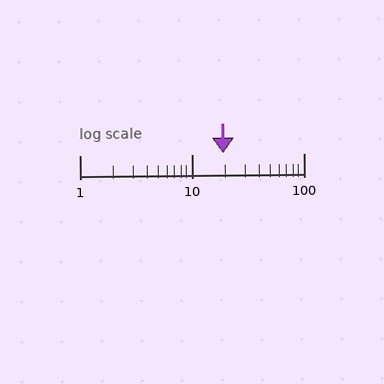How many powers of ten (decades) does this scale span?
The scale spans 2 decades, from 1 to 100.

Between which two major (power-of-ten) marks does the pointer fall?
The pointer is between 10 and 100.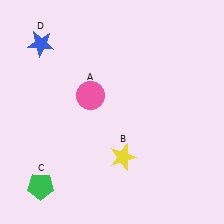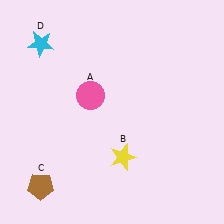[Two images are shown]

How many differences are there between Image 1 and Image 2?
There are 2 differences between the two images.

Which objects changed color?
C changed from green to brown. D changed from blue to cyan.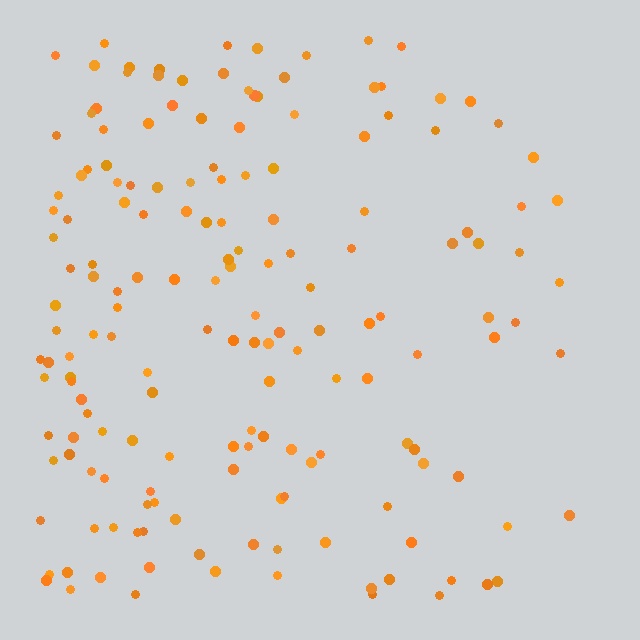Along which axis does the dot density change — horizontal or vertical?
Horizontal.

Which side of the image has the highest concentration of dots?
The left.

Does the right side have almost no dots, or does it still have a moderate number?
Still a moderate number, just noticeably fewer than the left.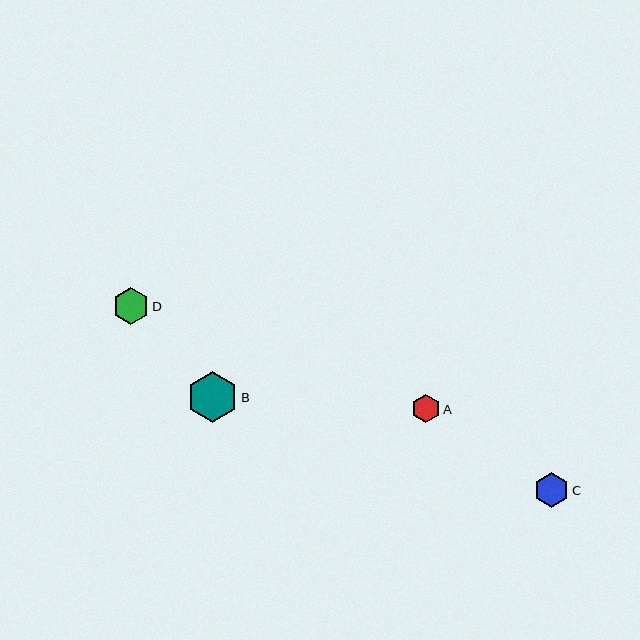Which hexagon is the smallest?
Hexagon A is the smallest with a size of approximately 28 pixels.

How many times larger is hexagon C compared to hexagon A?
Hexagon C is approximately 1.2 times the size of hexagon A.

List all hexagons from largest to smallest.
From largest to smallest: B, D, C, A.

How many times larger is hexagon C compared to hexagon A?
Hexagon C is approximately 1.2 times the size of hexagon A.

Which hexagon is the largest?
Hexagon B is the largest with a size of approximately 52 pixels.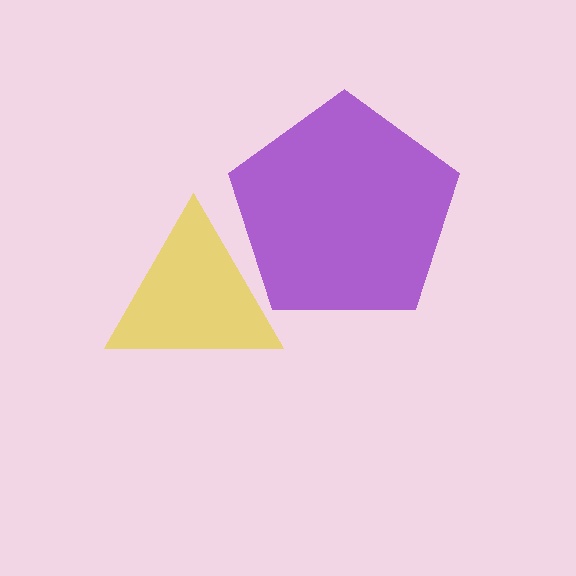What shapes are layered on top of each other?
The layered shapes are: a purple pentagon, a yellow triangle.